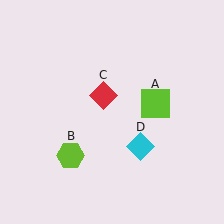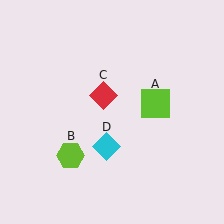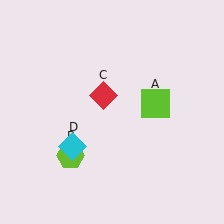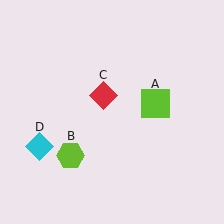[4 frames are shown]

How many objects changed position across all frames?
1 object changed position: cyan diamond (object D).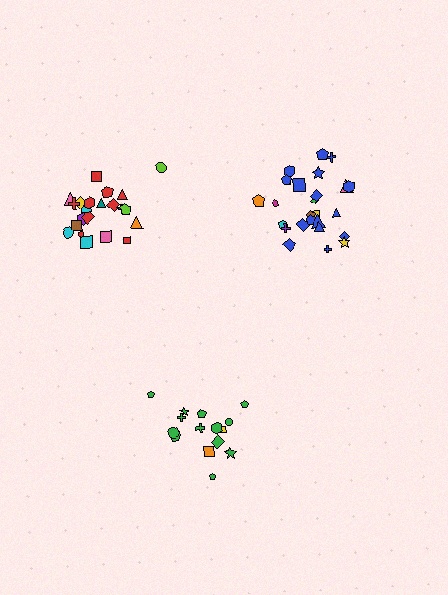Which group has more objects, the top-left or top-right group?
The top-right group.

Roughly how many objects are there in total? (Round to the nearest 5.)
Roughly 60 objects in total.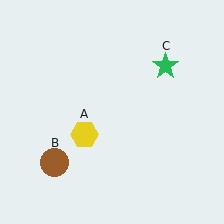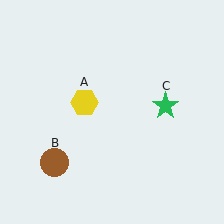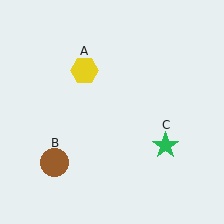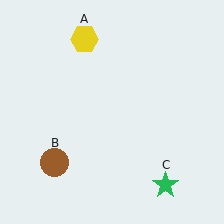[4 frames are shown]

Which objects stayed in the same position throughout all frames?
Brown circle (object B) remained stationary.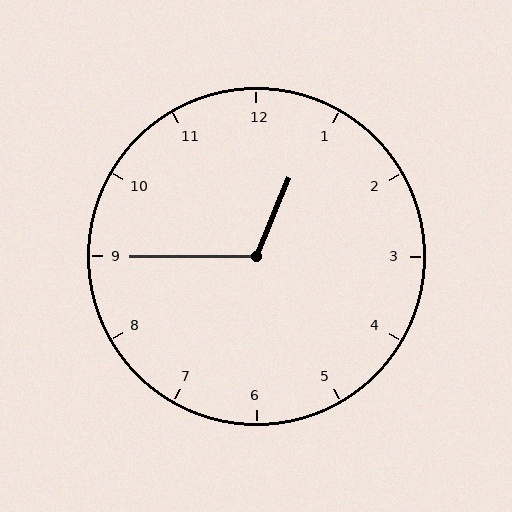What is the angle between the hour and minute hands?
Approximately 112 degrees.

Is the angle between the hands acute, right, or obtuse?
It is obtuse.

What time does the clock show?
12:45.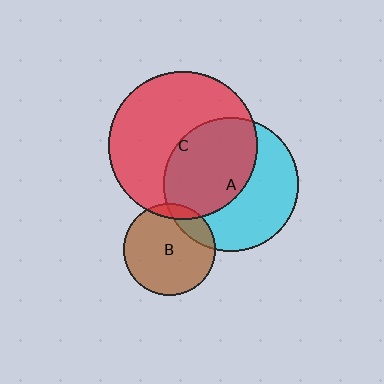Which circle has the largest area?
Circle C (red).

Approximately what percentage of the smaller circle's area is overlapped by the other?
Approximately 15%.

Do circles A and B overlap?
Yes.